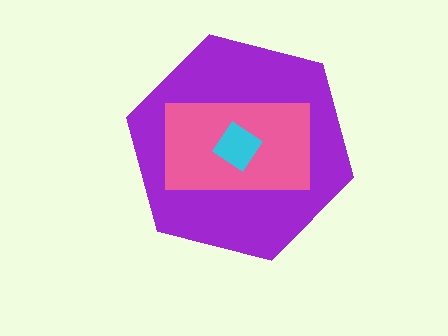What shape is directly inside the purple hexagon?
The pink rectangle.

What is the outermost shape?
The purple hexagon.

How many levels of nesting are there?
3.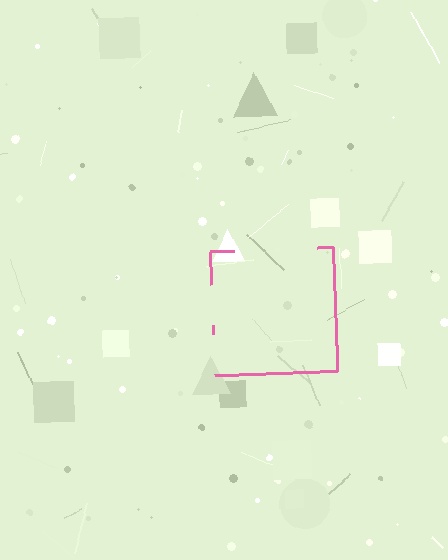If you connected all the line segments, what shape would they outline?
They would outline a square.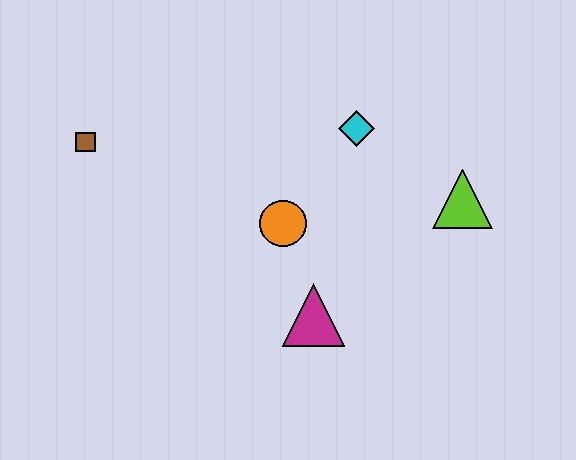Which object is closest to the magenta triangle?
The orange circle is closest to the magenta triangle.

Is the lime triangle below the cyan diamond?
Yes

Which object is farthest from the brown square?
The lime triangle is farthest from the brown square.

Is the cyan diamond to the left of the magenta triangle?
No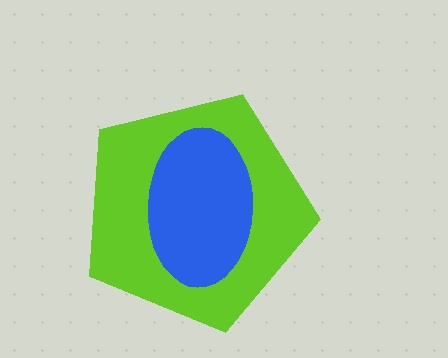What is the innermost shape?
The blue ellipse.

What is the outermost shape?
The lime pentagon.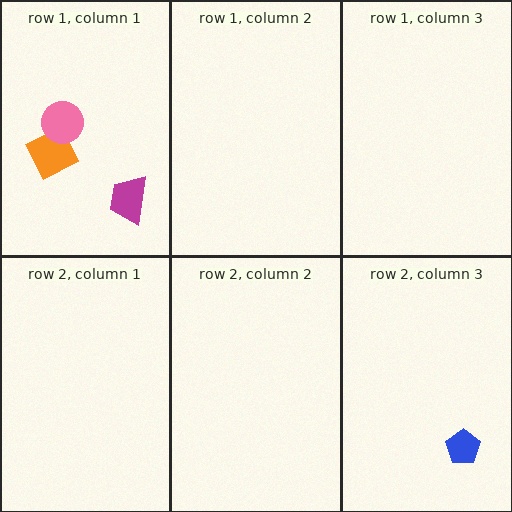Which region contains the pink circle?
The row 1, column 1 region.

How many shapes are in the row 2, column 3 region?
1.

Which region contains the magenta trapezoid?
The row 1, column 1 region.